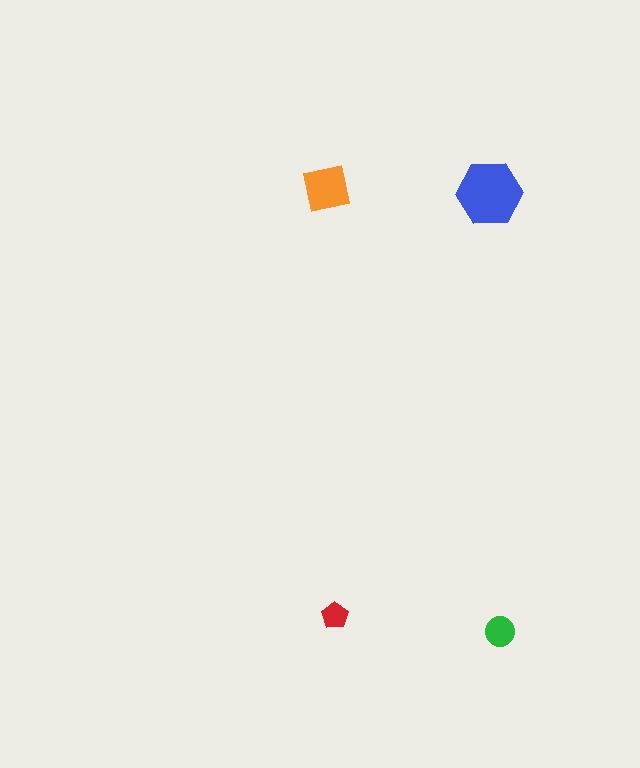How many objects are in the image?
There are 4 objects in the image.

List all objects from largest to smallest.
The blue hexagon, the orange square, the green circle, the red pentagon.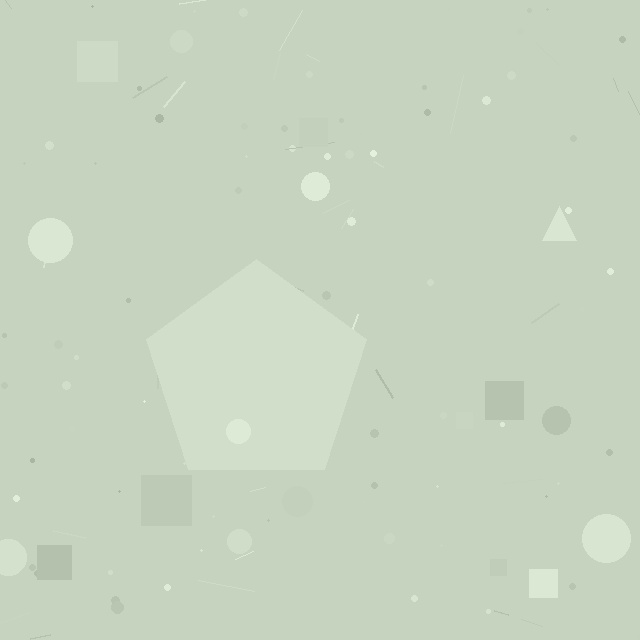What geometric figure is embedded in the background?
A pentagon is embedded in the background.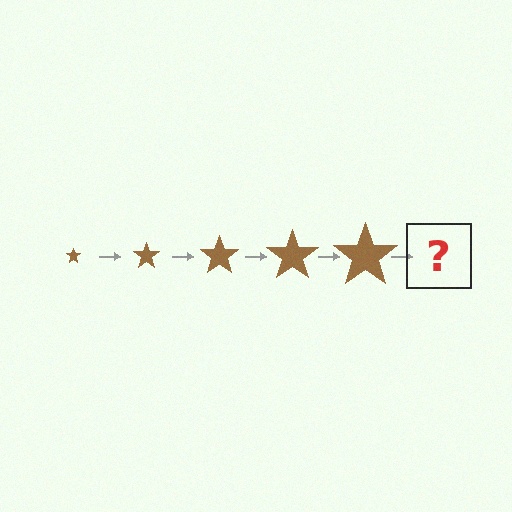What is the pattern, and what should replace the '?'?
The pattern is that the star gets progressively larger each step. The '?' should be a brown star, larger than the previous one.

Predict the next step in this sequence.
The next step is a brown star, larger than the previous one.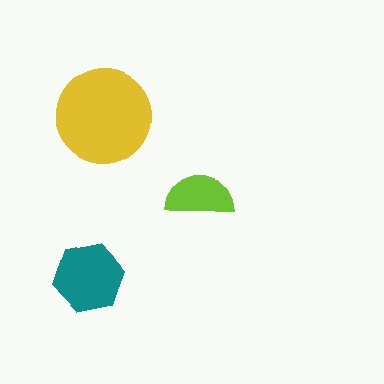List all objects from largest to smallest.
The yellow circle, the teal hexagon, the lime semicircle.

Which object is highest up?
The yellow circle is topmost.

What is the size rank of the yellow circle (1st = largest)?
1st.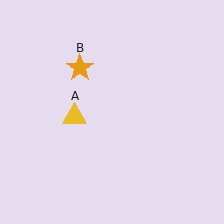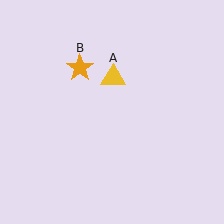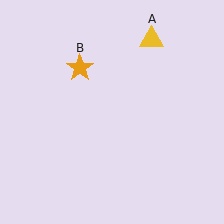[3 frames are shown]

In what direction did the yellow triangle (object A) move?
The yellow triangle (object A) moved up and to the right.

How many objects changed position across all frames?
1 object changed position: yellow triangle (object A).